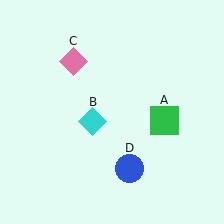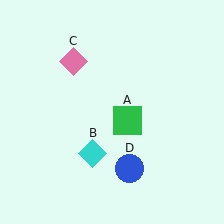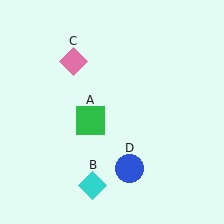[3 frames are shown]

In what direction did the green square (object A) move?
The green square (object A) moved left.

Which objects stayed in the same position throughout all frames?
Pink diamond (object C) and blue circle (object D) remained stationary.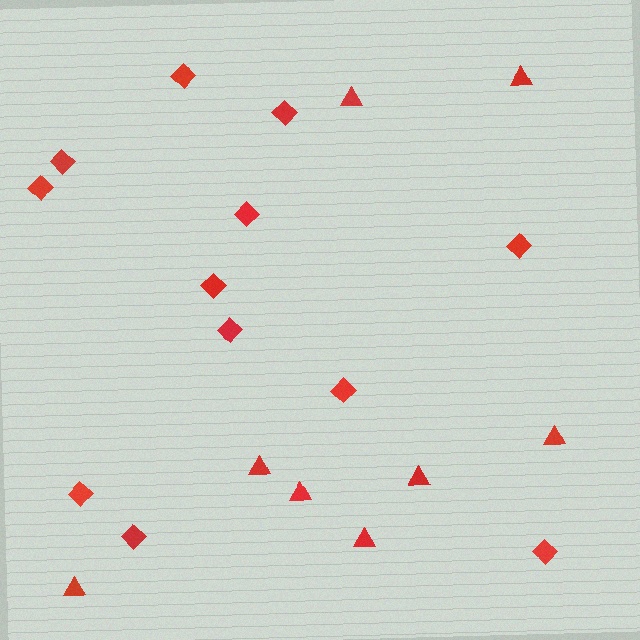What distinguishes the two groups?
There are 2 groups: one group of triangles (8) and one group of diamonds (12).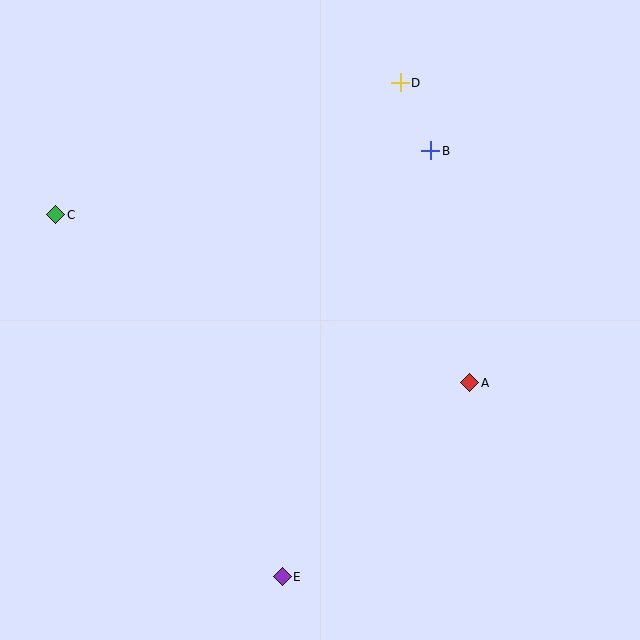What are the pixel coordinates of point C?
Point C is at (56, 215).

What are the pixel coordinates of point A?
Point A is at (470, 383).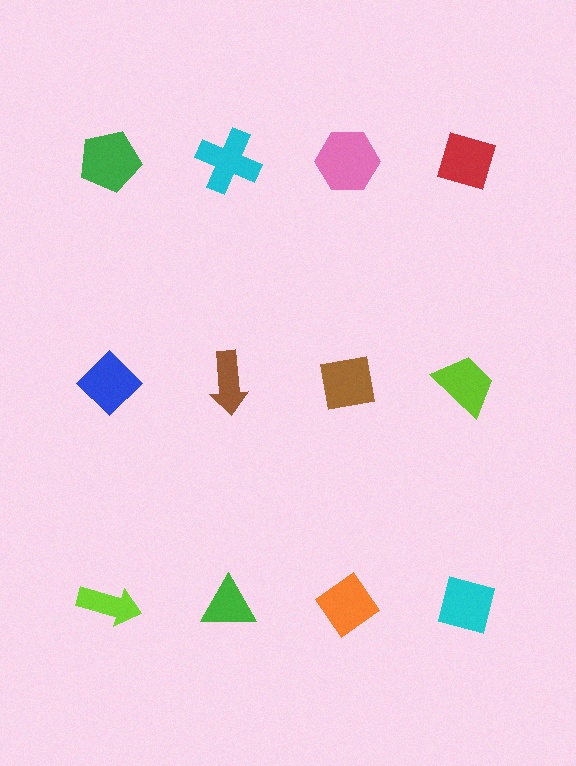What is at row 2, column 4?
A lime trapezoid.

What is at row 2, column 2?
A brown arrow.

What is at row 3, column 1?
A lime arrow.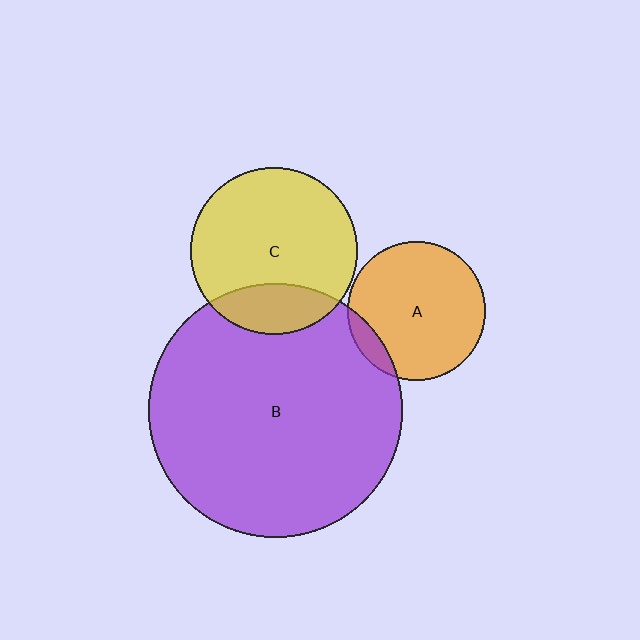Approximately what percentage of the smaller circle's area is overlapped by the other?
Approximately 20%.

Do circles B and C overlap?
Yes.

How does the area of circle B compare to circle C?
Approximately 2.3 times.